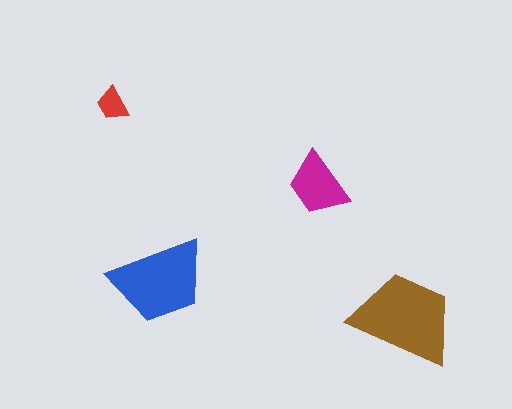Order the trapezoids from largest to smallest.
the brown one, the blue one, the magenta one, the red one.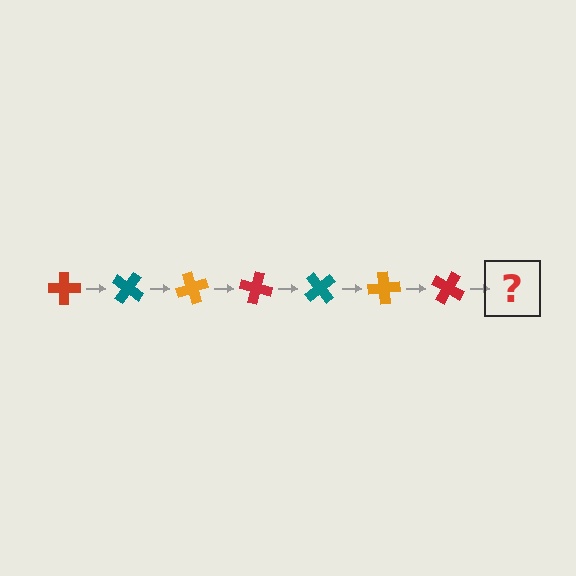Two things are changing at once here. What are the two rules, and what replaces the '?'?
The two rules are that it rotates 35 degrees each step and the color cycles through red, teal, and orange. The '?' should be a teal cross, rotated 245 degrees from the start.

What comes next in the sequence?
The next element should be a teal cross, rotated 245 degrees from the start.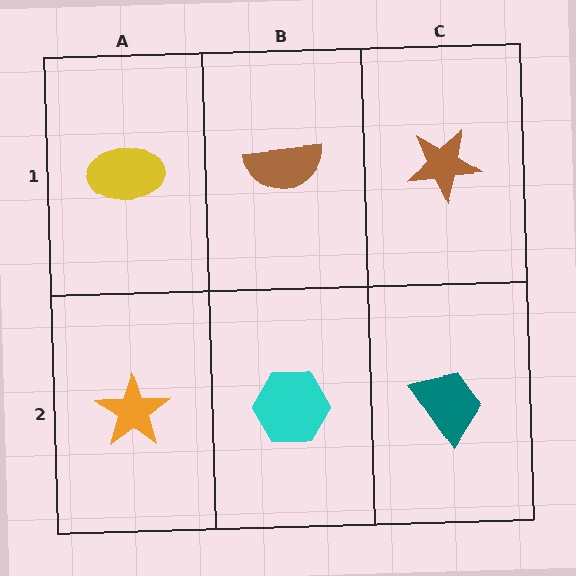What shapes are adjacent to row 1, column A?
An orange star (row 2, column A), a brown semicircle (row 1, column B).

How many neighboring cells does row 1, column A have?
2.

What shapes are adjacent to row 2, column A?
A yellow ellipse (row 1, column A), a cyan hexagon (row 2, column B).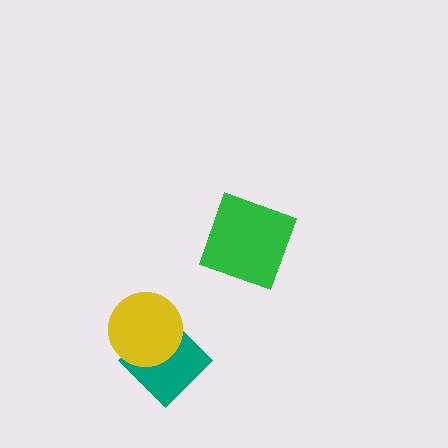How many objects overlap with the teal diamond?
1 object overlaps with the teal diamond.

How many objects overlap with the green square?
0 objects overlap with the green square.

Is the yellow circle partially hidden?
No, no other shape covers it.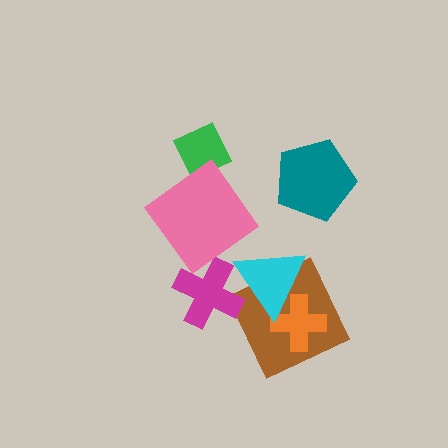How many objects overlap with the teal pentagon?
0 objects overlap with the teal pentagon.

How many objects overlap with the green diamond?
0 objects overlap with the green diamond.